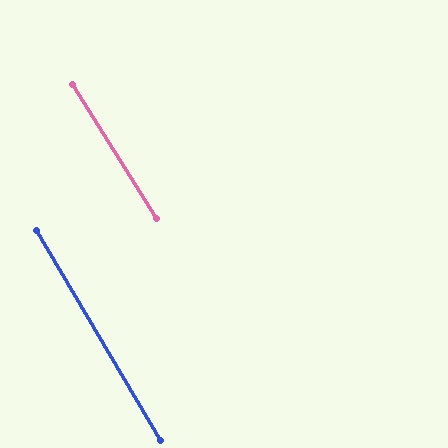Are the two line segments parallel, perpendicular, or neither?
Parallel — their directions differ by only 1.6°.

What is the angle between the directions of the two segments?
Approximately 2 degrees.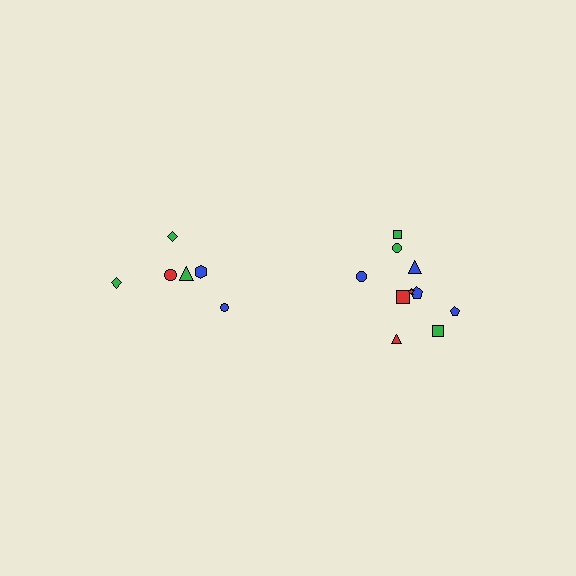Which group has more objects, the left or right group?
The right group.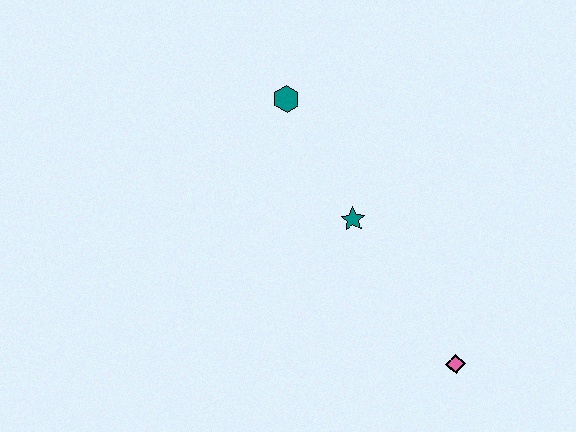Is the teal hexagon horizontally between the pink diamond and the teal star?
No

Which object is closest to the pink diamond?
The teal star is closest to the pink diamond.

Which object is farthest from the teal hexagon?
The pink diamond is farthest from the teal hexagon.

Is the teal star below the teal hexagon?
Yes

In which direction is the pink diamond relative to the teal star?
The pink diamond is below the teal star.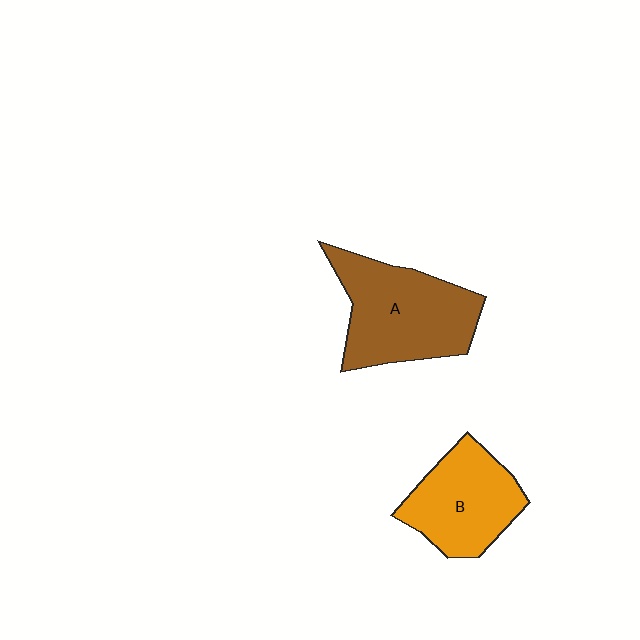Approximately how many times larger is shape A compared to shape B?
Approximately 1.3 times.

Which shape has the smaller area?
Shape B (orange).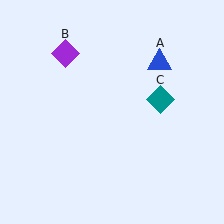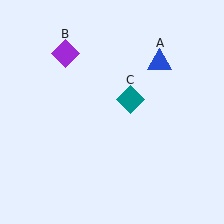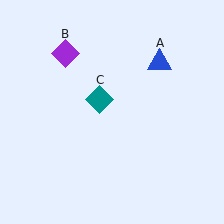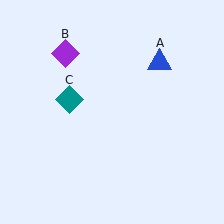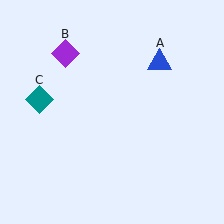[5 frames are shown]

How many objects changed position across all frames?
1 object changed position: teal diamond (object C).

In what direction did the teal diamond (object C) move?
The teal diamond (object C) moved left.